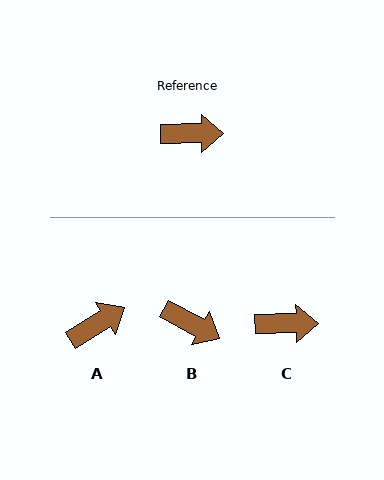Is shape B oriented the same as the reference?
No, it is off by about 29 degrees.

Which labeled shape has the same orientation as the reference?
C.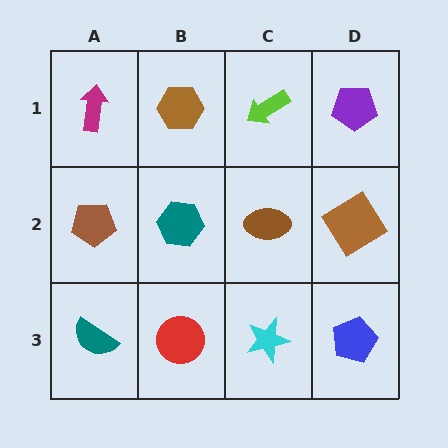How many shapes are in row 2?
4 shapes.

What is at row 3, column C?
A cyan star.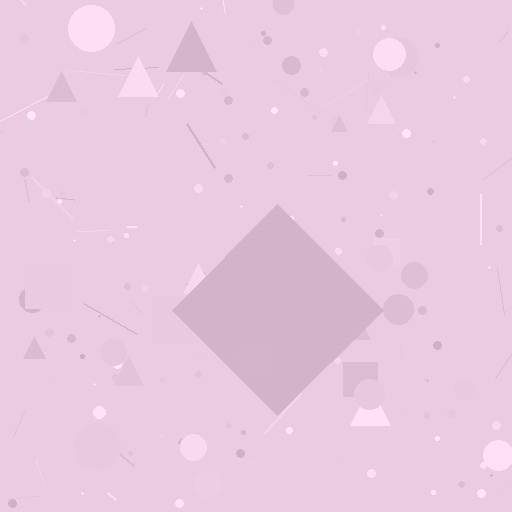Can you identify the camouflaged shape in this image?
The camouflaged shape is a diamond.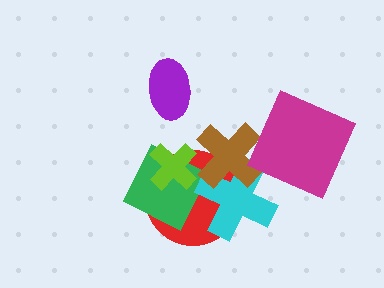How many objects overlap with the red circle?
4 objects overlap with the red circle.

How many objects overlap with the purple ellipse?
0 objects overlap with the purple ellipse.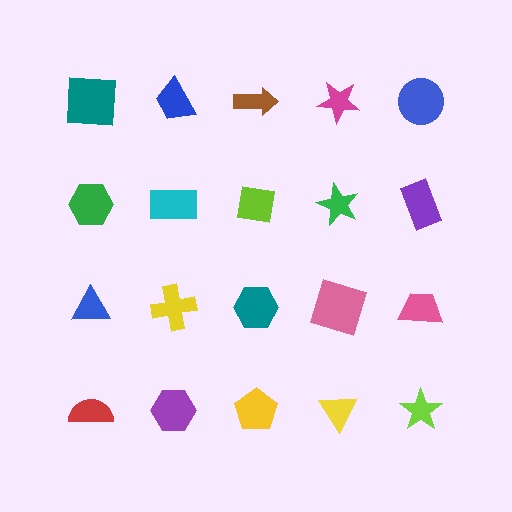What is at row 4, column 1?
A red semicircle.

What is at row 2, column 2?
A cyan rectangle.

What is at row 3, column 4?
A pink square.